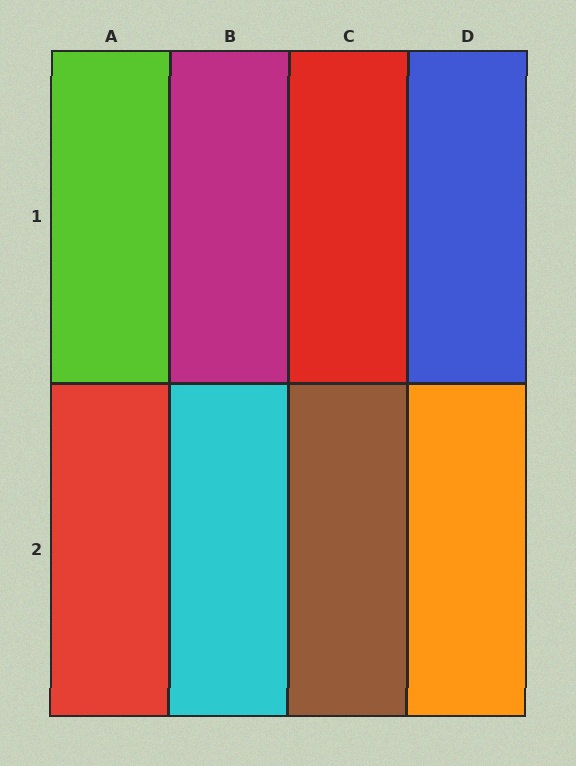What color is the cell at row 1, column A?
Lime.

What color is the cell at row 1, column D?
Blue.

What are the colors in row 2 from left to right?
Red, cyan, brown, orange.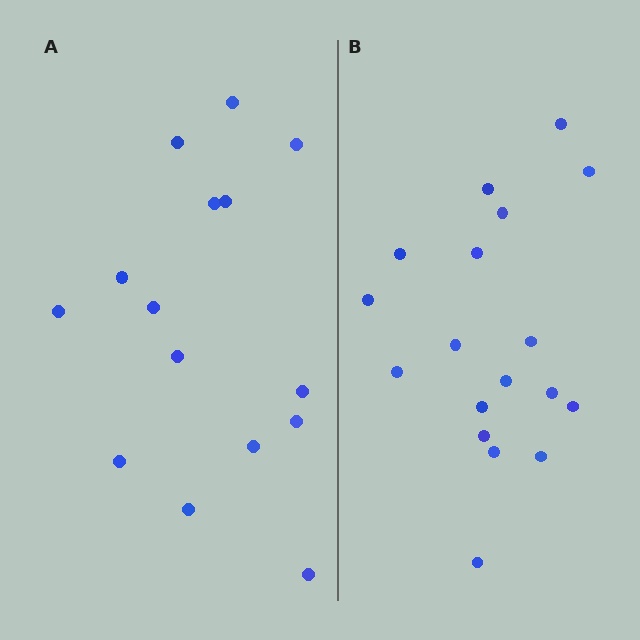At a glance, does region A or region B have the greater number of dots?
Region B (the right region) has more dots.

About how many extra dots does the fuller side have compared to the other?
Region B has just a few more — roughly 2 or 3 more dots than region A.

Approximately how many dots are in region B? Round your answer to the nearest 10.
About 20 dots. (The exact count is 18, which rounds to 20.)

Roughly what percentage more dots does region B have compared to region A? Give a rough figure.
About 20% more.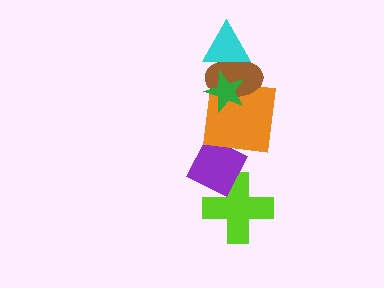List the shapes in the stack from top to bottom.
From top to bottom: the cyan triangle, the green star, the brown ellipse, the orange square, the purple diamond, the lime cross.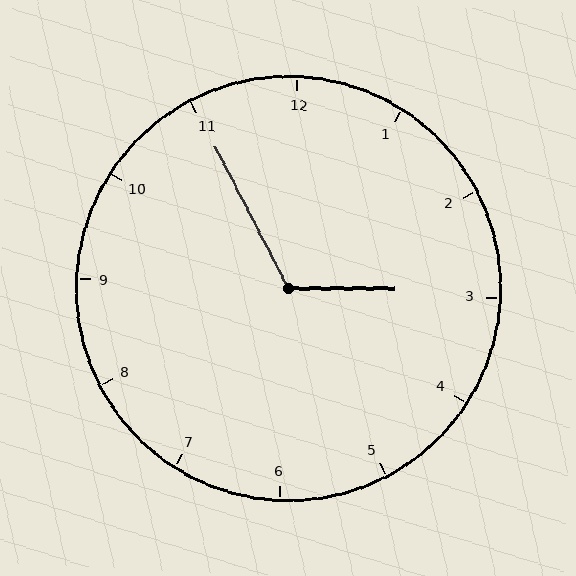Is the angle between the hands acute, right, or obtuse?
It is obtuse.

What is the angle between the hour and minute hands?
Approximately 118 degrees.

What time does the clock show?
2:55.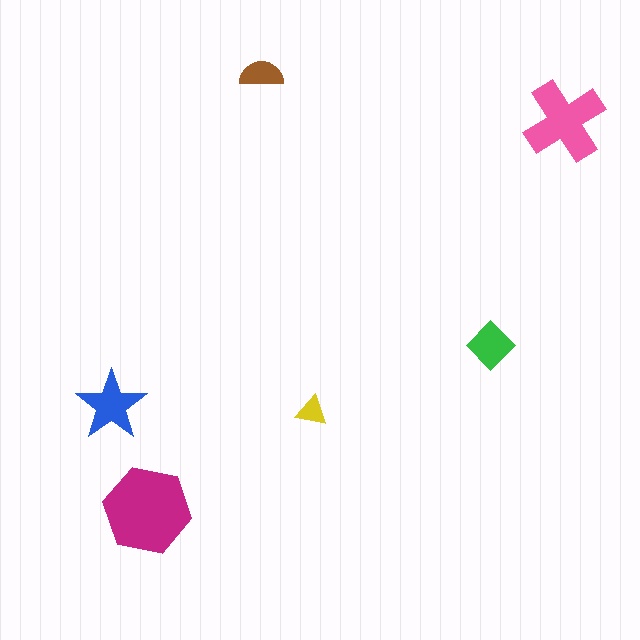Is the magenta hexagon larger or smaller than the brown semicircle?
Larger.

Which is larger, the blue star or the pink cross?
The pink cross.